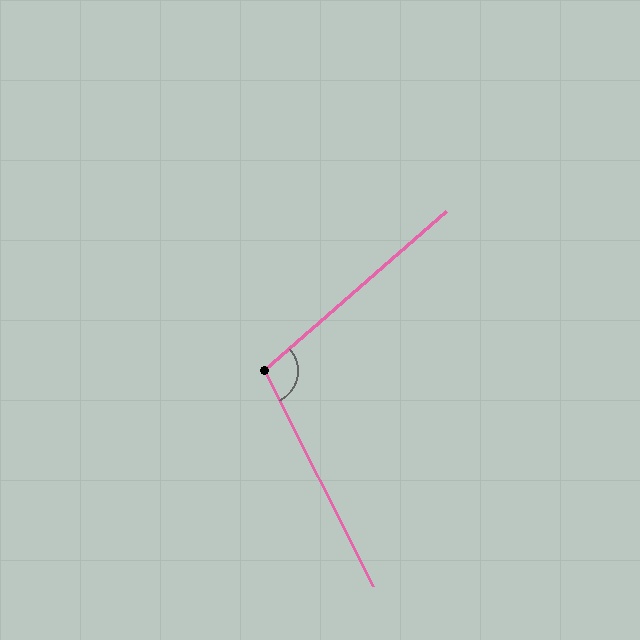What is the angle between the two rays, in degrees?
Approximately 105 degrees.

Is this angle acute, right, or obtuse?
It is obtuse.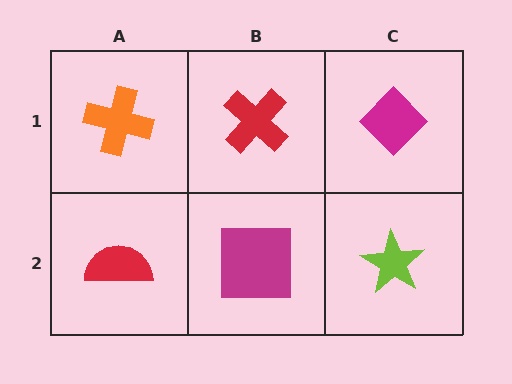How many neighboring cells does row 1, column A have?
2.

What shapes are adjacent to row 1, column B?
A magenta square (row 2, column B), an orange cross (row 1, column A), a magenta diamond (row 1, column C).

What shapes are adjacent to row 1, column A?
A red semicircle (row 2, column A), a red cross (row 1, column B).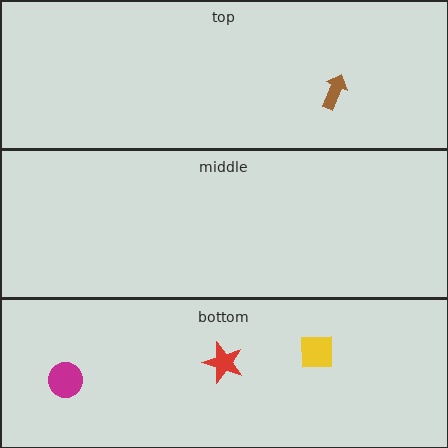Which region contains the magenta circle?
The bottom region.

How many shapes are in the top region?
1.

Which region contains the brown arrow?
The top region.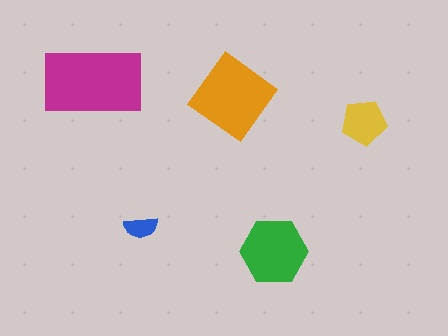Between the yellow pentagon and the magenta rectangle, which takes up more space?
The magenta rectangle.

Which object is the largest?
The magenta rectangle.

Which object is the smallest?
The blue semicircle.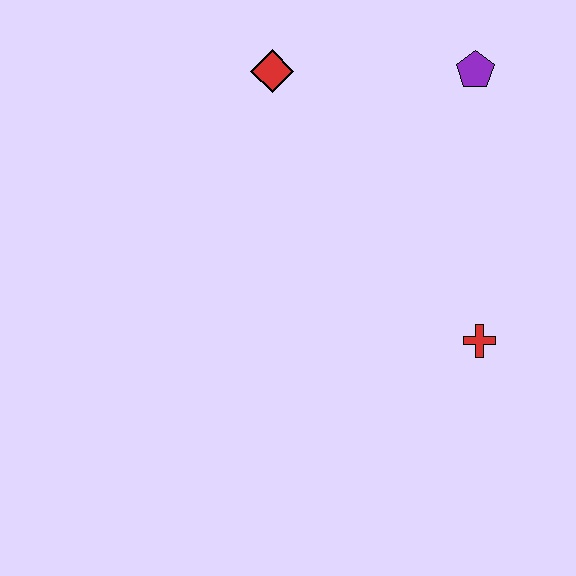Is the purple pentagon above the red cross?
Yes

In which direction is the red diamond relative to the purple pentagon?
The red diamond is to the left of the purple pentagon.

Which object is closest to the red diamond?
The purple pentagon is closest to the red diamond.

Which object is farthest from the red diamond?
The red cross is farthest from the red diamond.